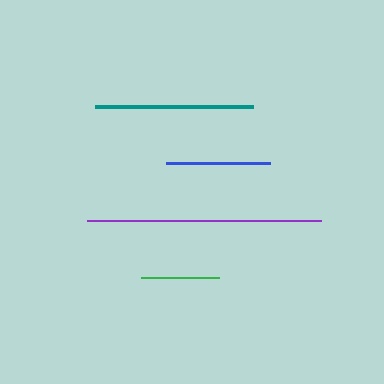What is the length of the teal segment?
The teal segment is approximately 158 pixels long.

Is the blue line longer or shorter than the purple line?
The purple line is longer than the blue line.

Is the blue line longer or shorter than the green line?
The blue line is longer than the green line.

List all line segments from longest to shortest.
From longest to shortest: purple, teal, blue, green.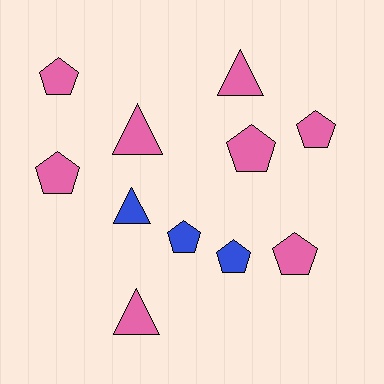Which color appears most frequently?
Pink, with 8 objects.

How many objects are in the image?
There are 11 objects.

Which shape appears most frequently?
Pentagon, with 7 objects.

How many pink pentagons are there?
There are 5 pink pentagons.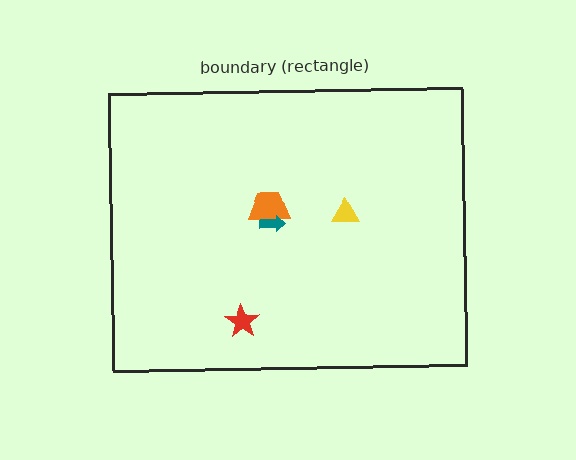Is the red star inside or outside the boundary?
Inside.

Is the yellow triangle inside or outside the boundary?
Inside.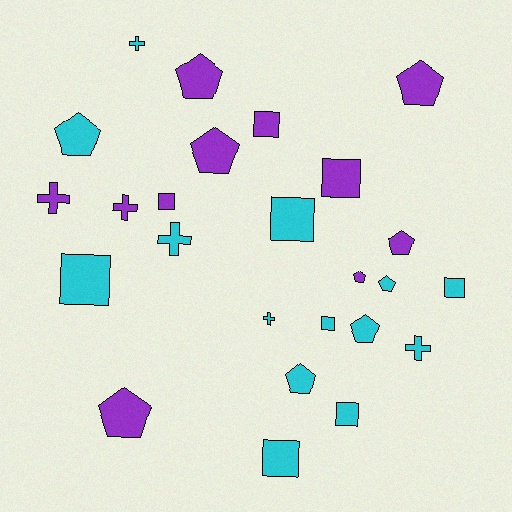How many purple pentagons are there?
There are 6 purple pentagons.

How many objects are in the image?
There are 25 objects.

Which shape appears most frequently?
Pentagon, with 10 objects.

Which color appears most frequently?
Cyan, with 14 objects.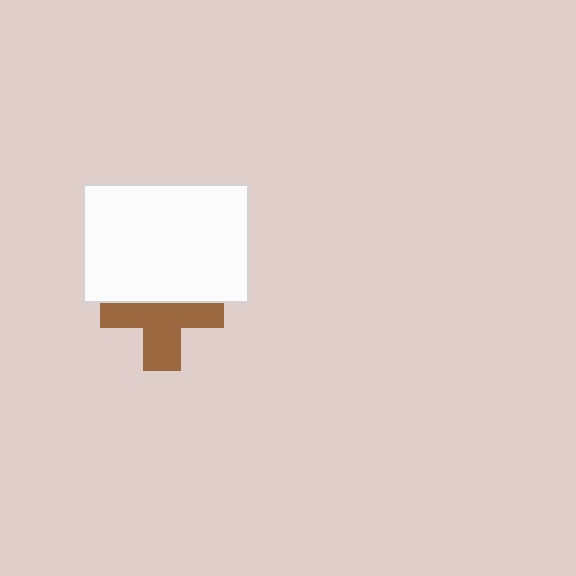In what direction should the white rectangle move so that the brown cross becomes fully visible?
The white rectangle should move up. That is the shortest direction to clear the overlap and leave the brown cross fully visible.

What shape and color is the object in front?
The object in front is a white rectangle.